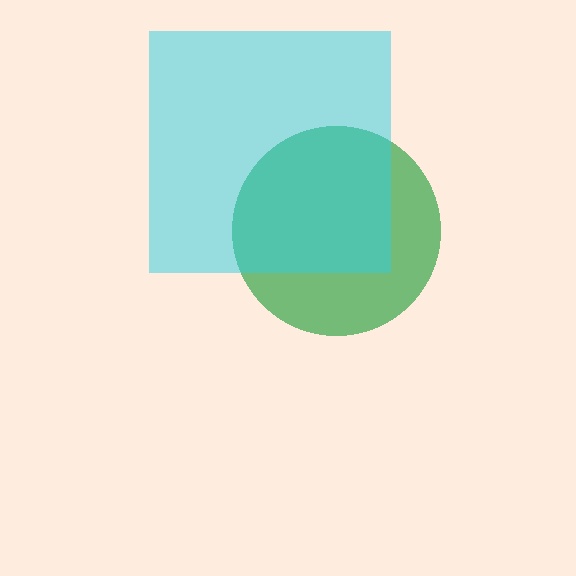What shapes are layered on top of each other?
The layered shapes are: a green circle, a cyan square.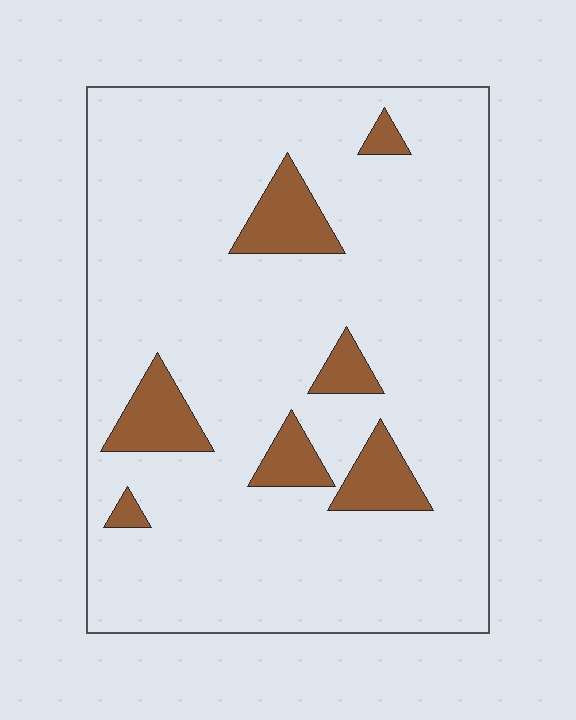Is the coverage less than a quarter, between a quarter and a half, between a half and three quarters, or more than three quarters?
Less than a quarter.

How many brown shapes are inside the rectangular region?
7.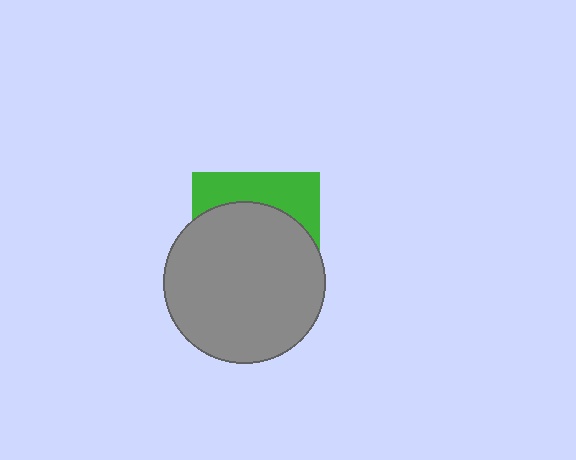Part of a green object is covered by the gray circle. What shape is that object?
It is a square.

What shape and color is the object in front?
The object in front is a gray circle.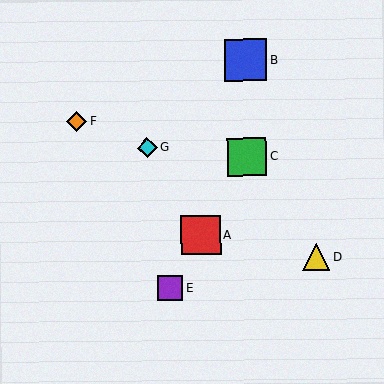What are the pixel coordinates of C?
Object C is at (247, 157).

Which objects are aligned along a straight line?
Objects A, C, E are aligned along a straight line.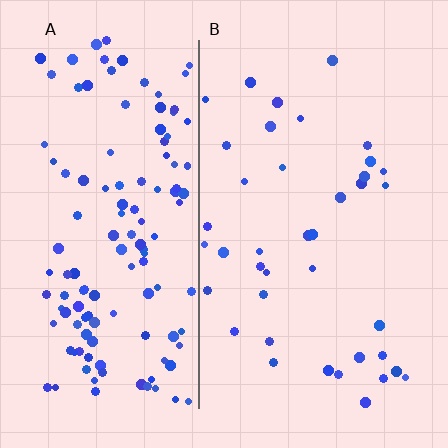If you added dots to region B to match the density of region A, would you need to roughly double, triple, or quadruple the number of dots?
Approximately triple.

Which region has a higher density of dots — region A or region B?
A (the left).